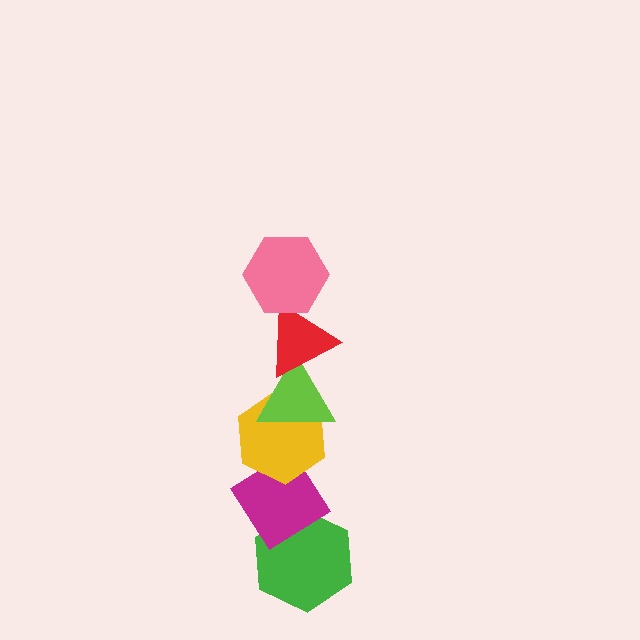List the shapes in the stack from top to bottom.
From top to bottom: the pink hexagon, the red triangle, the lime triangle, the yellow hexagon, the magenta diamond, the green hexagon.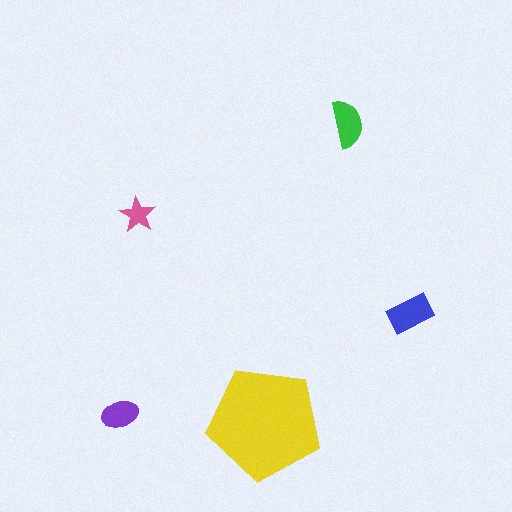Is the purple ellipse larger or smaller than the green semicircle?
Smaller.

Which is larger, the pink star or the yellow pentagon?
The yellow pentagon.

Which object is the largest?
The yellow pentagon.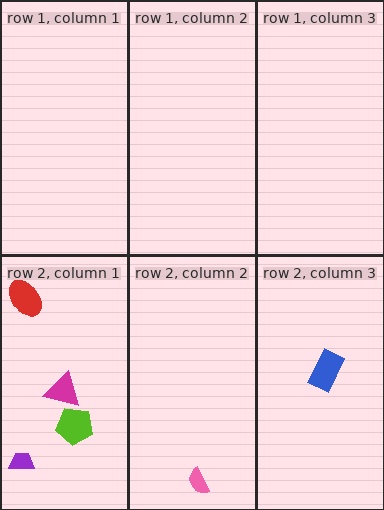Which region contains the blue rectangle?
The row 2, column 3 region.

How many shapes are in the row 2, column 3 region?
1.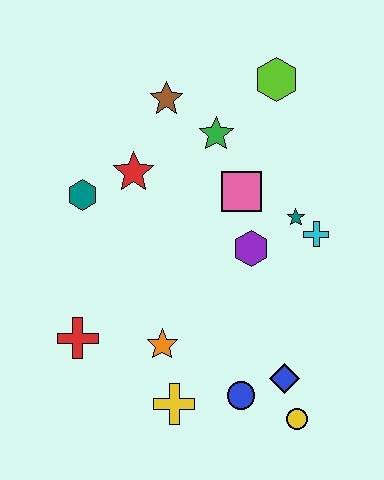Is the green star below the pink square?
No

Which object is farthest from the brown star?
The yellow circle is farthest from the brown star.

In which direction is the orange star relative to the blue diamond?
The orange star is to the left of the blue diamond.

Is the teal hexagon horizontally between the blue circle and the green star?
No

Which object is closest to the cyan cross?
The teal star is closest to the cyan cross.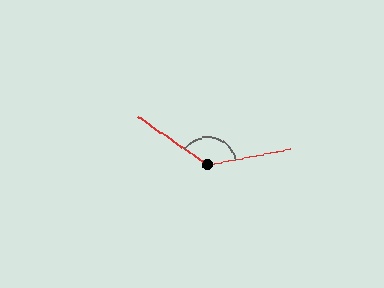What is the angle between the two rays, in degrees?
Approximately 135 degrees.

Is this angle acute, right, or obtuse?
It is obtuse.